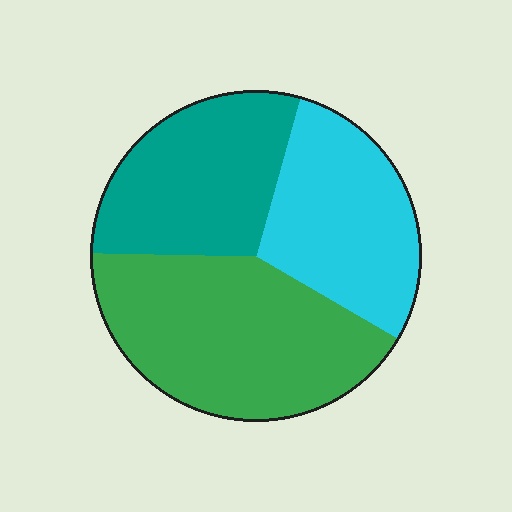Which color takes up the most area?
Green, at roughly 40%.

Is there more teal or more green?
Green.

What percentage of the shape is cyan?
Cyan takes up about one quarter (1/4) of the shape.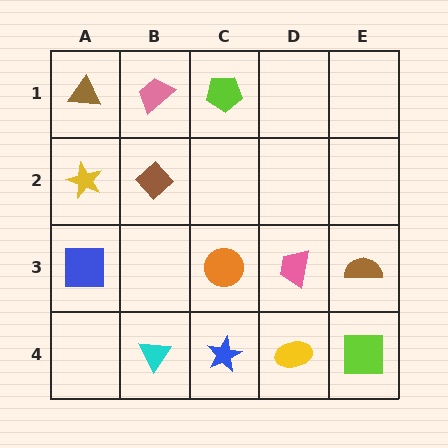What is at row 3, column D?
A pink trapezoid.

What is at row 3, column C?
An orange circle.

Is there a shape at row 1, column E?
No, that cell is empty.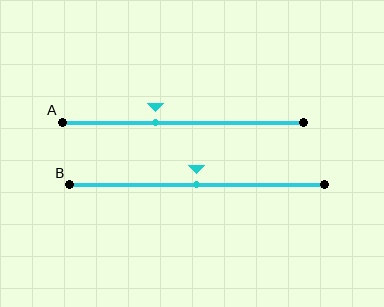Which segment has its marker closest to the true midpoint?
Segment B has its marker closest to the true midpoint.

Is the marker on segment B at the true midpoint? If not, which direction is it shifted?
Yes, the marker on segment B is at the true midpoint.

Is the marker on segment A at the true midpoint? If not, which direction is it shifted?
No, the marker on segment A is shifted to the left by about 11% of the segment length.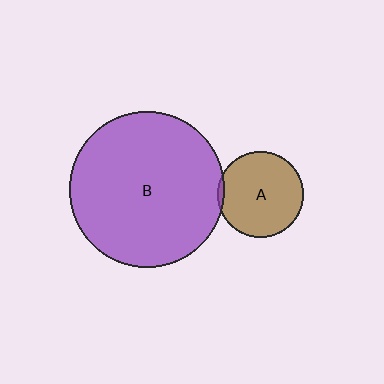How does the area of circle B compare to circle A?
Approximately 3.3 times.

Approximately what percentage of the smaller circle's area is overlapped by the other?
Approximately 5%.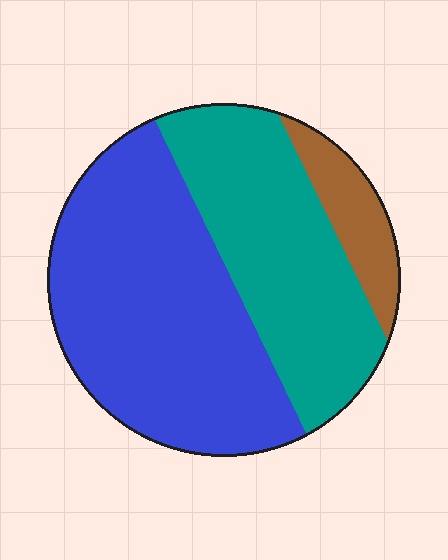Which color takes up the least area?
Brown, at roughly 10%.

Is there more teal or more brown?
Teal.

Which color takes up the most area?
Blue, at roughly 55%.